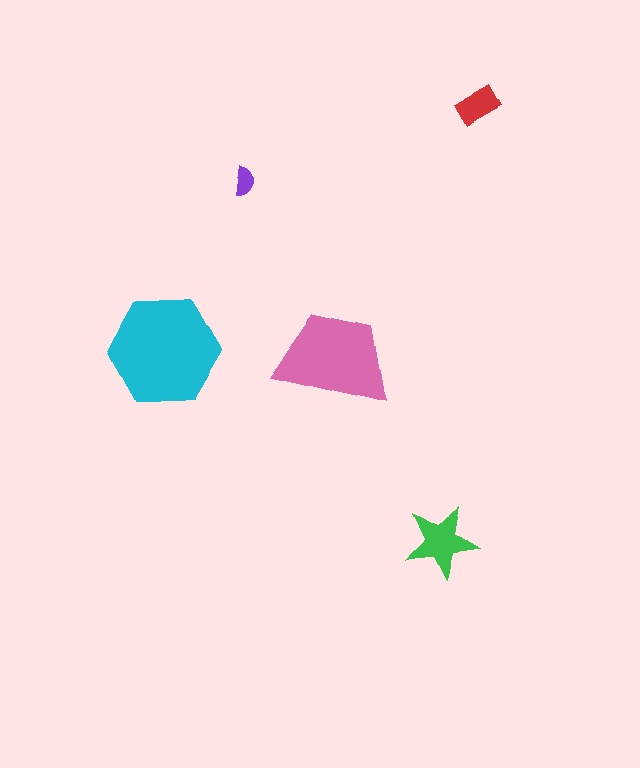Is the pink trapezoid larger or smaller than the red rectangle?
Larger.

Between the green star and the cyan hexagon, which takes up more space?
The cyan hexagon.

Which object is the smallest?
The purple semicircle.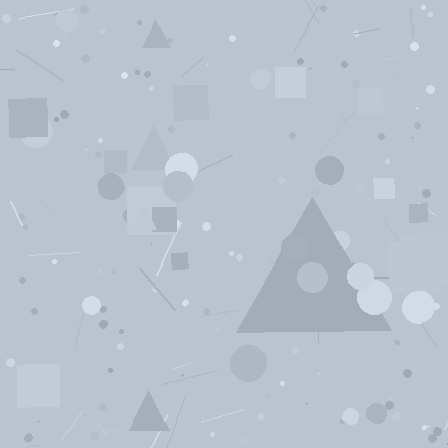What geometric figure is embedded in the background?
A triangle is embedded in the background.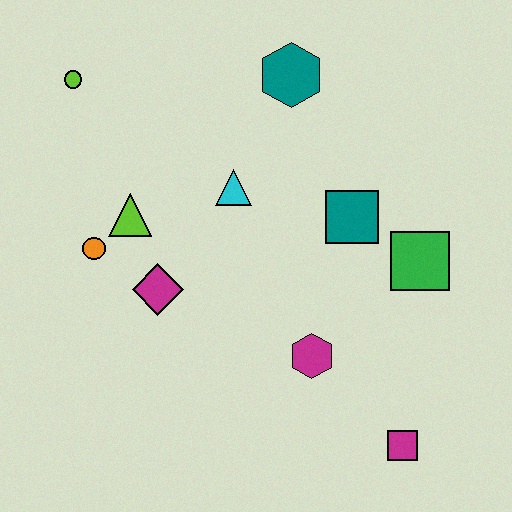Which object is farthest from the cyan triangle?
The magenta square is farthest from the cyan triangle.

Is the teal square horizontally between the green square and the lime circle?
Yes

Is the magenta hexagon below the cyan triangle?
Yes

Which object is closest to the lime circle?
The lime triangle is closest to the lime circle.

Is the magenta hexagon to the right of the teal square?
No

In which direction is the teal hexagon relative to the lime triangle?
The teal hexagon is to the right of the lime triangle.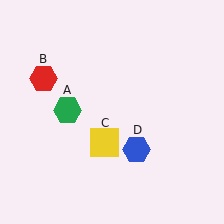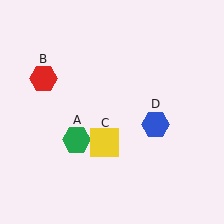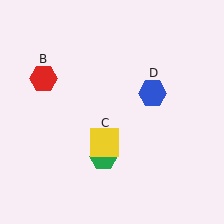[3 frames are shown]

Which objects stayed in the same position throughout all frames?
Red hexagon (object B) and yellow square (object C) remained stationary.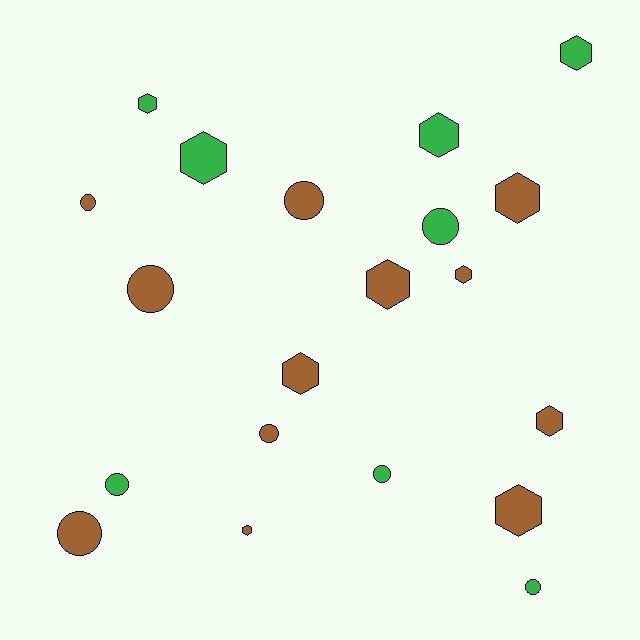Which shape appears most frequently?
Hexagon, with 11 objects.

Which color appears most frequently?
Brown, with 12 objects.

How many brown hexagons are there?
There are 7 brown hexagons.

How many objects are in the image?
There are 20 objects.